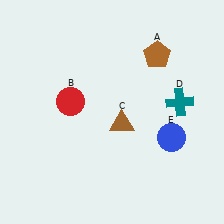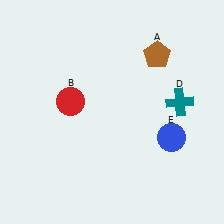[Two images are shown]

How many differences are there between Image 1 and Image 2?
There is 1 difference between the two images.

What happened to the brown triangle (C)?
The brown triangle (C) was removed in Image 2. It was in the bottom-right area of Image 1.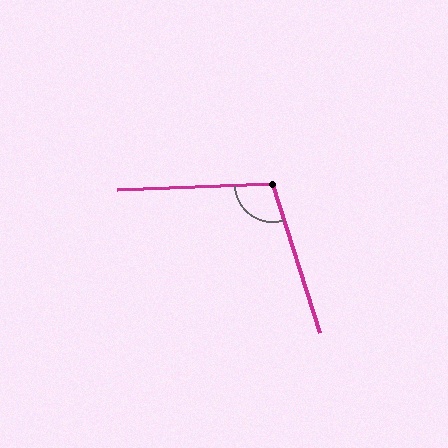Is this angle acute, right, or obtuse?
It is obtuse.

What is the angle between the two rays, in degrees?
Approximately 105 degrees.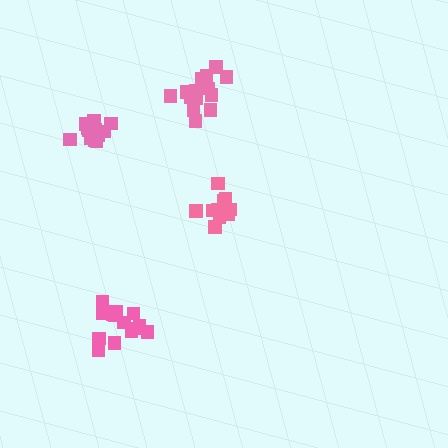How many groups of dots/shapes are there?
There are 4 groups.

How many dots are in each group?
Group 1: 16 dots, Group 2: 15 dots, Group 3: 14 dots, Group 4: 15 dots (60 total).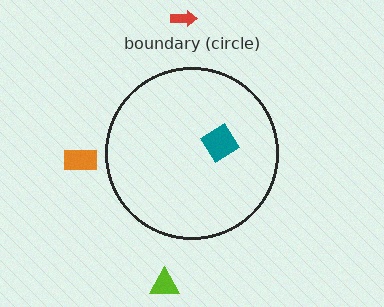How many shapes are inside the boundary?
1 inside, 3 outside.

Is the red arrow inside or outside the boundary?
Outside.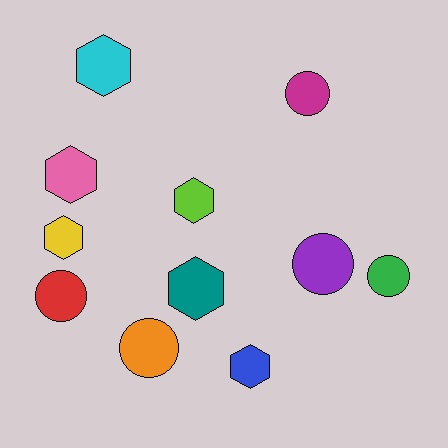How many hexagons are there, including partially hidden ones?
There are 6 hexagons.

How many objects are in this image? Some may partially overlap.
There are 11 objects.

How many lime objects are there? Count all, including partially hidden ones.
There is 1 lime object.